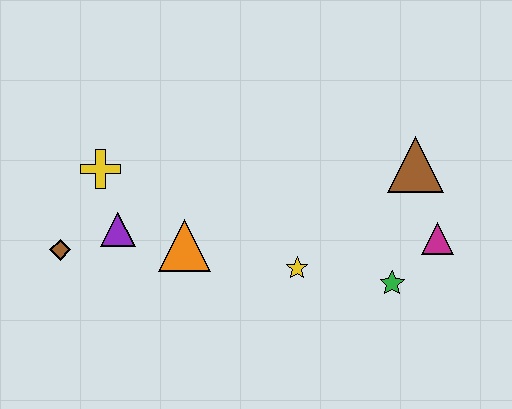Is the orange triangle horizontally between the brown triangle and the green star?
No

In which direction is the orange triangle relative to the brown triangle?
The orange triangle is to the left of the brown triangle.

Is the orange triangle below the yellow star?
No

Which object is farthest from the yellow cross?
The magenta triangle is farthest from the yellow cross.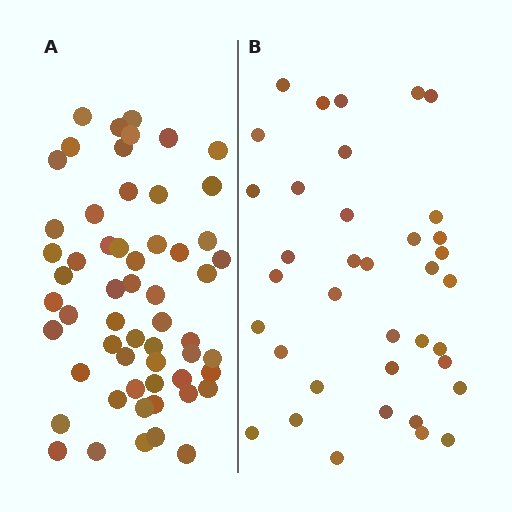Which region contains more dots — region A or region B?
Region A (the left region) has more dots.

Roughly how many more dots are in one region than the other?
Region A has approximately 20 more dots than region B.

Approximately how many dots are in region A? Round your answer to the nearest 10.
About 60 dots. (The exact count is 57, which rounds to 60.)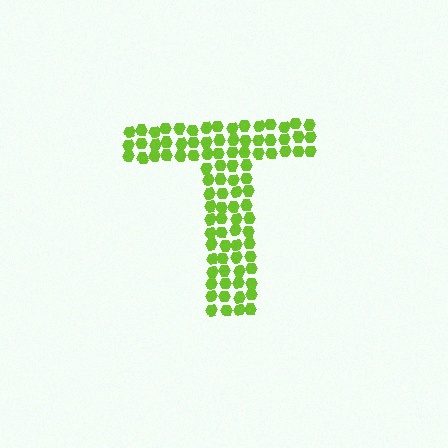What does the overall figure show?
The overall figure shows the letter T.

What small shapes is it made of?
It is made of small hexagons.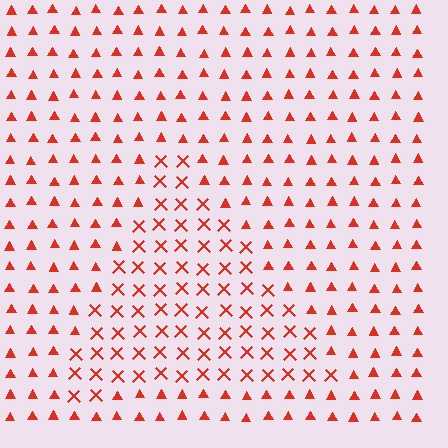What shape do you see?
I see a triangle.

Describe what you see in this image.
The image is filled with small red elements arranged in a uniform grid. A triangle-shaped region contains X marks, while the surrounding area contains triangles. The boundary is defined purely by the change in element shape.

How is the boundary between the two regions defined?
The boundary is defined by a change in element shape: X marks inside vs. triangles outside. All elements share the same color and spacing.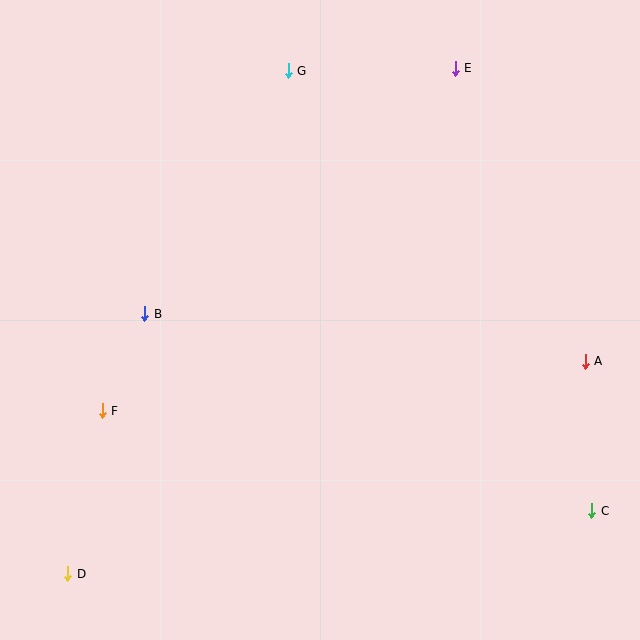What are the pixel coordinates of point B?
Point B is at (145, 314).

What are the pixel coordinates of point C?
Point C is at (592, 511).